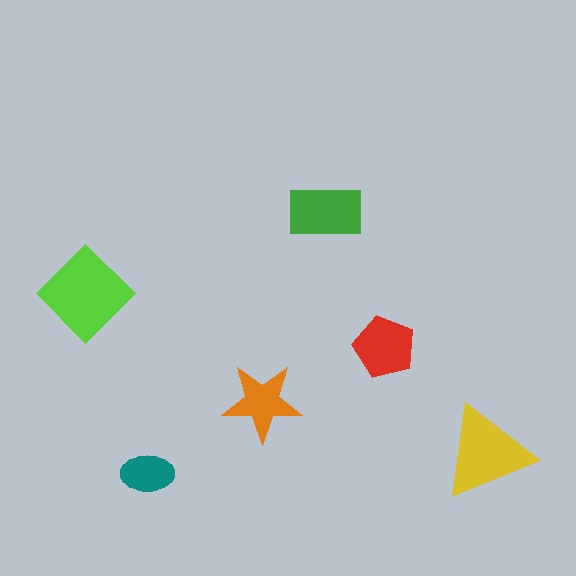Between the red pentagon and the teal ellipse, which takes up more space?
The red pentagon.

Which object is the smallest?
The teal ellipse.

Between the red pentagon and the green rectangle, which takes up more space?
The green rectangle.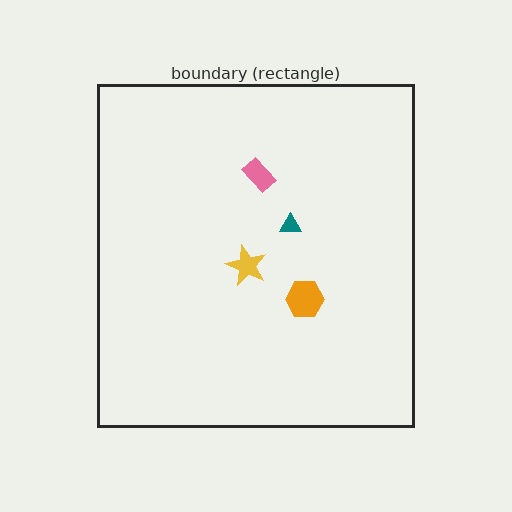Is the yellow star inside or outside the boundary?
Inside.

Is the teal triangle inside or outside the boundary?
Inside.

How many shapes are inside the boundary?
4 inside, 0 outside.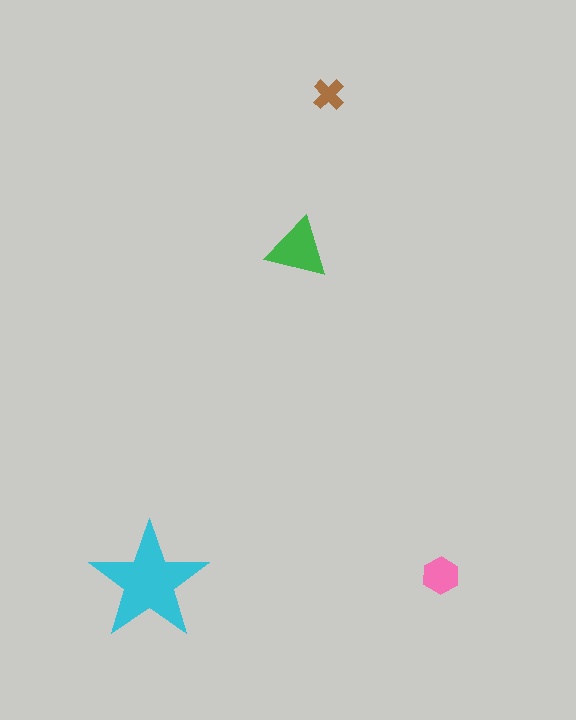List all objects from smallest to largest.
The brown cross, the pink hexagon, the green triangle, the cyan star.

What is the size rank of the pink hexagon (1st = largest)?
3rd.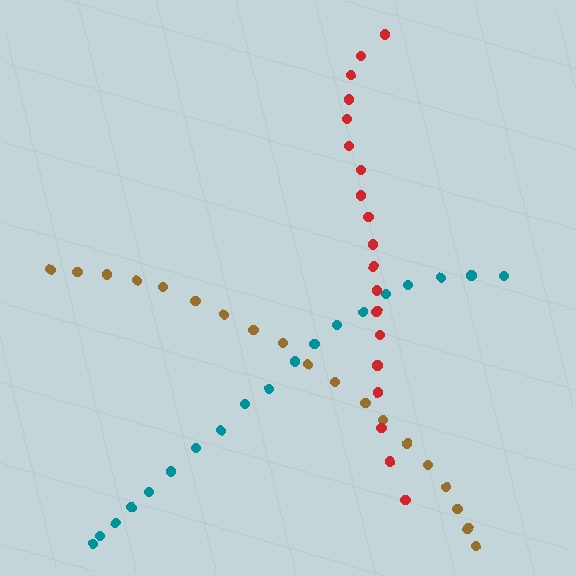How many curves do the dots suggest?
There are 3 distinct paths.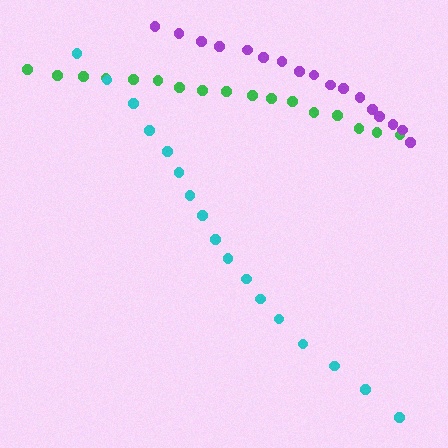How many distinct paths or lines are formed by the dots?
There are 3 distinct paths.